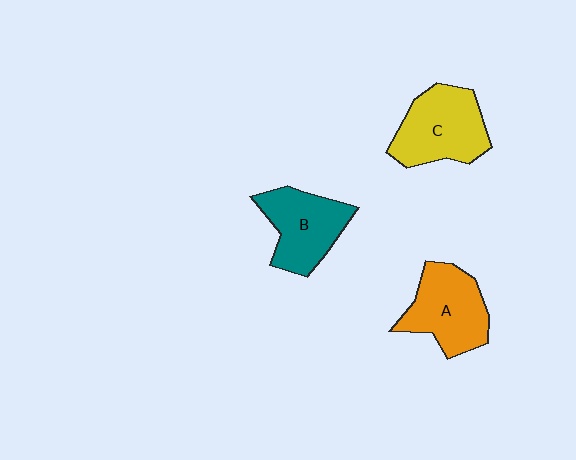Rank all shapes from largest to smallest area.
From largest to smallest: C (yellow), A (orange), B (teal).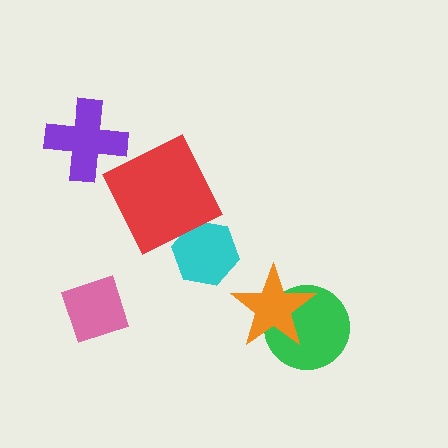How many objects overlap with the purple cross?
0 objects overlap with the purple cross.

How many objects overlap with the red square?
0 objects overlap with the red square.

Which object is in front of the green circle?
The orange star is in front of the green circle.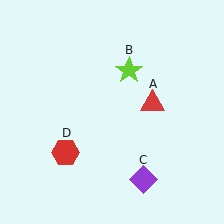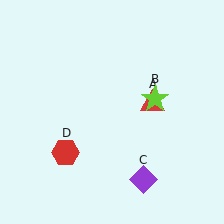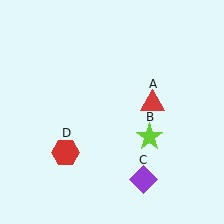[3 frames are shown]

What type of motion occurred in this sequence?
The lime star (object B) rotated clockwise around the center of the scene.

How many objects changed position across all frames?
1 object changed position: lime star (object B).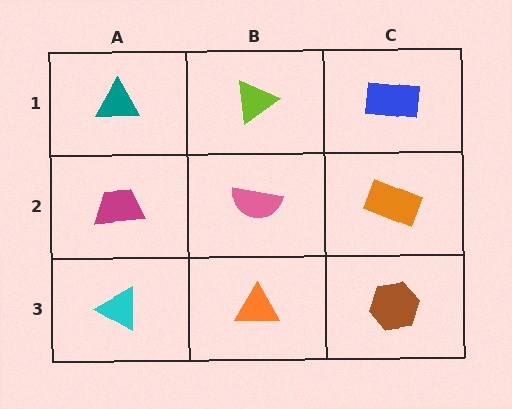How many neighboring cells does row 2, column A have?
3.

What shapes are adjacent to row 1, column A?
A magenta trapezoid (row 2, column A), a lime triangle (row 1, column B).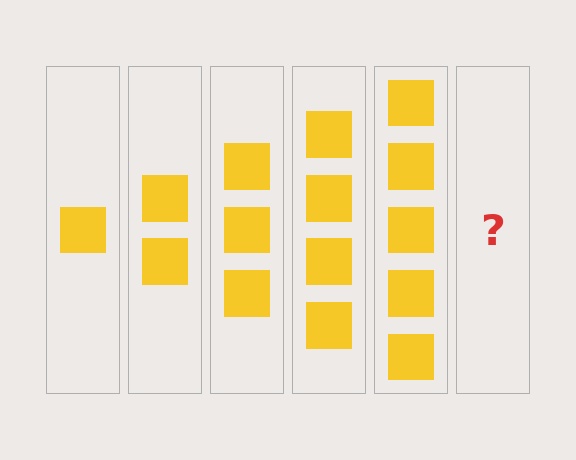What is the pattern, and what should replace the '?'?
The pattern is that each step adds one more square. The '?' should be 6 squares.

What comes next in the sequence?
The next element should be 6 squares.